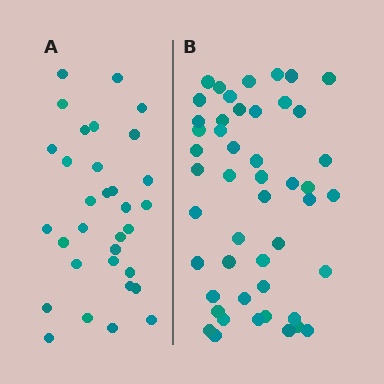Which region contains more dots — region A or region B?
Region B (the right region) has more dots.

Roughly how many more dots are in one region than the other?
Region B has approximately 15 more dots than region A.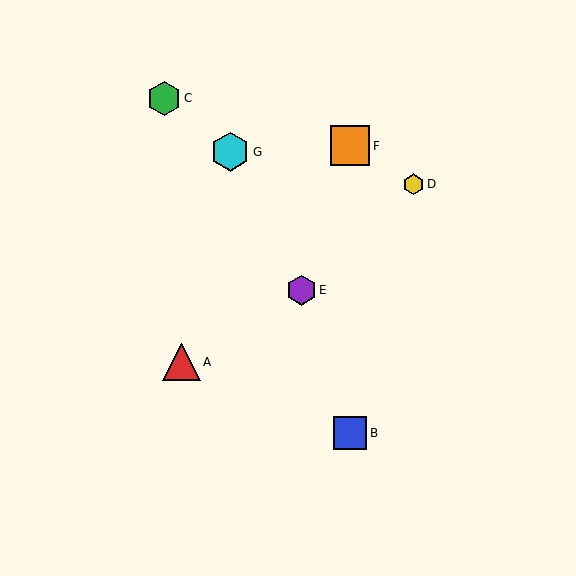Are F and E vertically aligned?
No, F is at x≈350 and E is at x≈301.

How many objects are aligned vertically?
2 objects (B, F) are aligned vertically.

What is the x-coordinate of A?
Object A is at x≈181.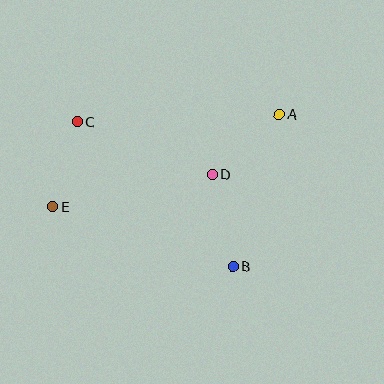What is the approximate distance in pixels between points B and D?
The distance between B and D is approximately 94 pixels.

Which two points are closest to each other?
Points C and E are closest to each other.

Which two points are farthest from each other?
Points A and E are farthest from each other.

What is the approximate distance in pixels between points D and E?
The distance between D and E is approximately 162 pixels.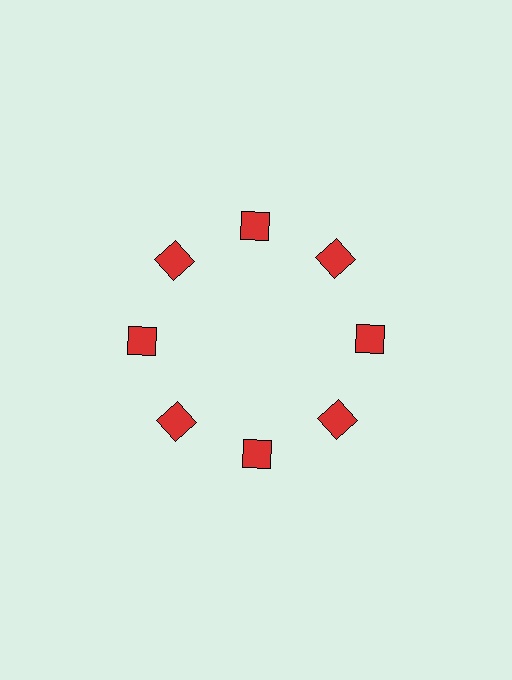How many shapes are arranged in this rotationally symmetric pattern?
There are 8 shapes, arranged in 8 groups of 1.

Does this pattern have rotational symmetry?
Yes, this pattern has 8-fold rotational symmetry. It looks the same after rotating 45 degrees around the center.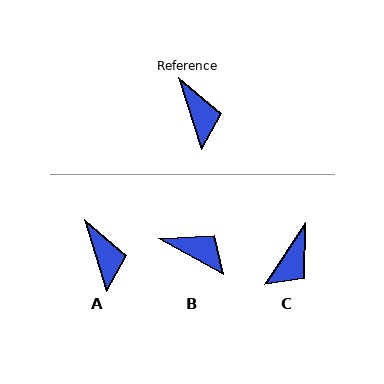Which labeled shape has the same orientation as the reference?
A.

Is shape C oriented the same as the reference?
No, it is off by about 51 degrees.